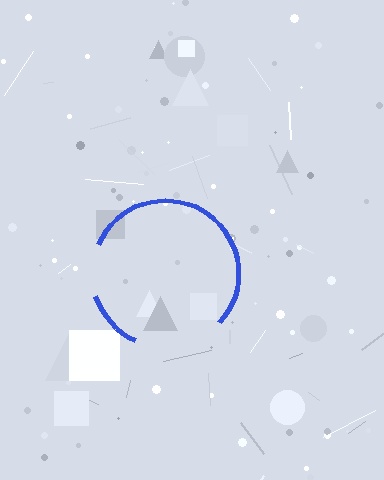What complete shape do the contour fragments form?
The contour fragments form a circle.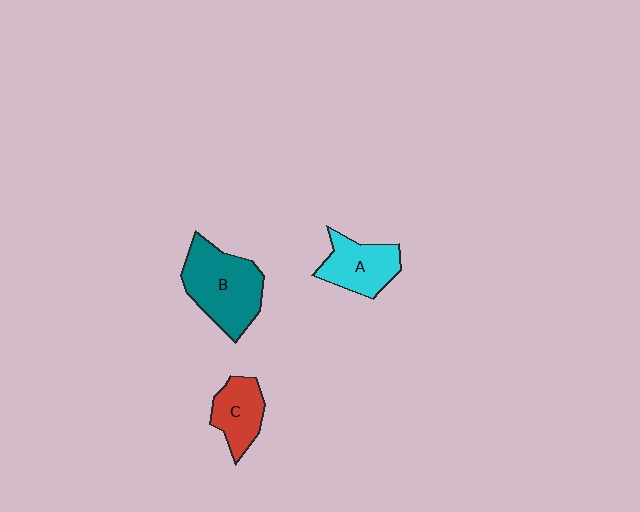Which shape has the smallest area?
Shape C (red).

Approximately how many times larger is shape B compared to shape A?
Approximately 1.5 times.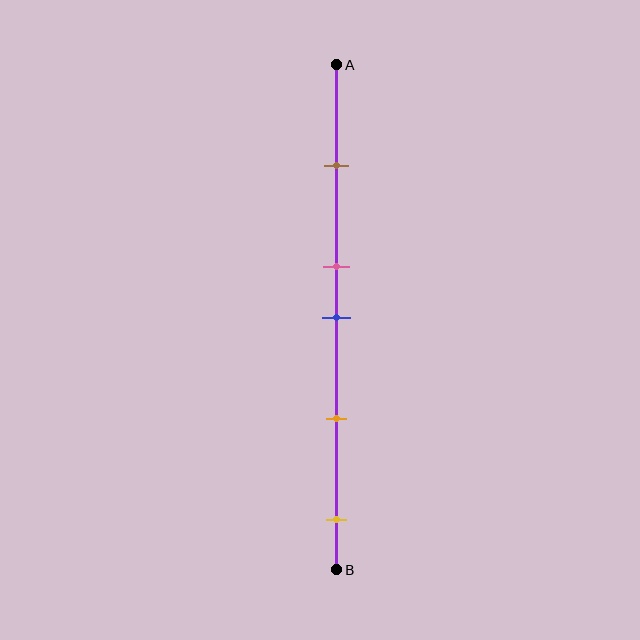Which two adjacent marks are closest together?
The pink and blue marks are the closest adjacent pair.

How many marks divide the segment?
There are 5 marks dividing the segment.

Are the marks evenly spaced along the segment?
No, the marks are not evenly spaced.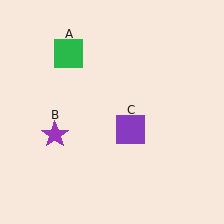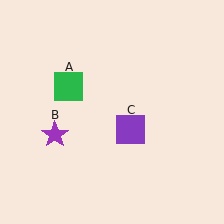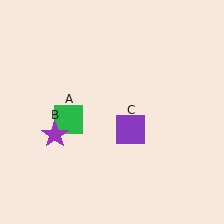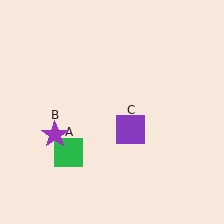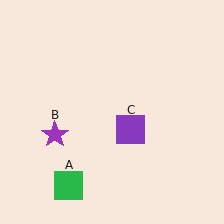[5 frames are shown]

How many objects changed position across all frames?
1 object changed position: green square (object A).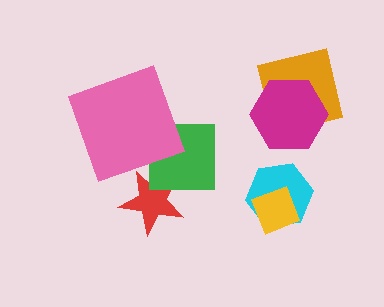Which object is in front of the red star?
The green square is in front of the red star.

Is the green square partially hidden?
Yes, it is partially covered by another shape.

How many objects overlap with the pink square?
1 object overlaps with the pink square.